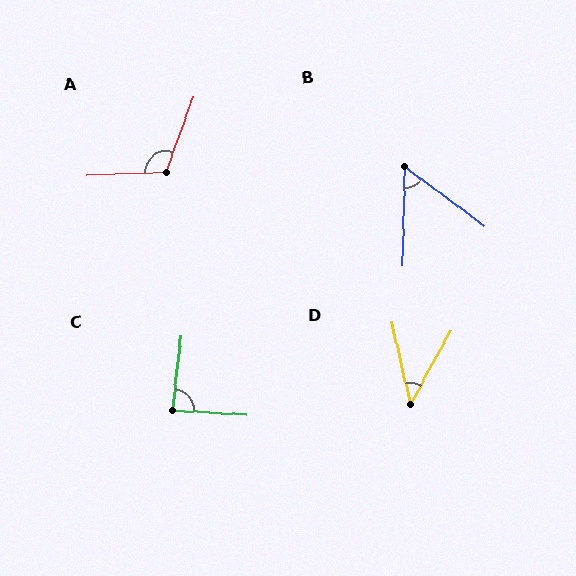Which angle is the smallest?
D, at approximately 42 degrees.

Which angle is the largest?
A, at approximately 113 degrees.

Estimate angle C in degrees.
Approximately 87 degrees.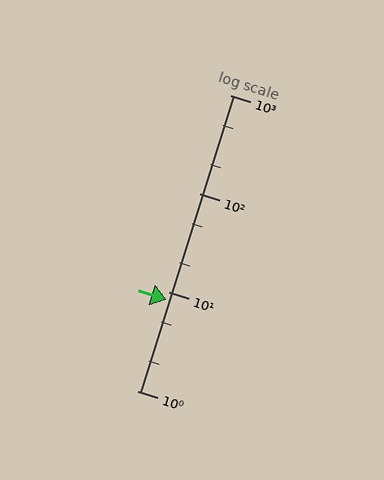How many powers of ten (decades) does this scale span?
The scale spans 3 decades, from 1 to 1000.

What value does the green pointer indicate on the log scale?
The pointer indicates approximately 8.4.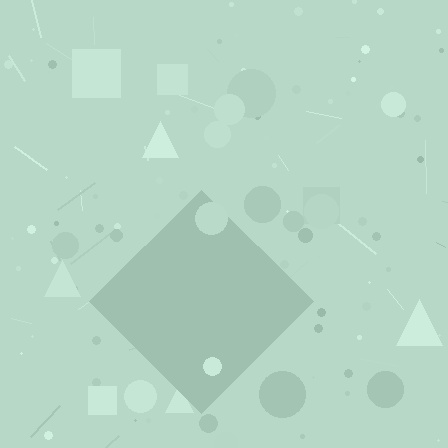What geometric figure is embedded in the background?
A diamond is embedded in the background.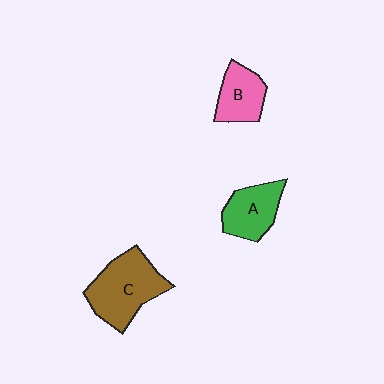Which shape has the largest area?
Shape C (brown).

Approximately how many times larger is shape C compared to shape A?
Approximately 1.5 times.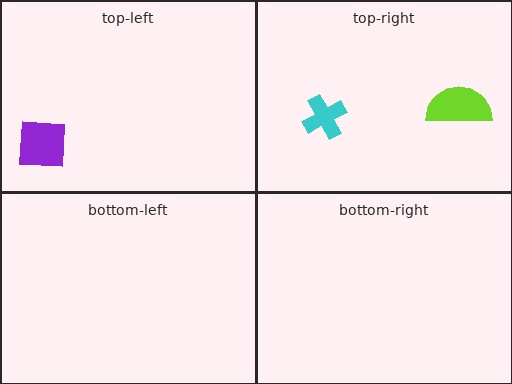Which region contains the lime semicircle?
The top-right region.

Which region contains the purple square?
The top-left region.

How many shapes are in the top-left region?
1.